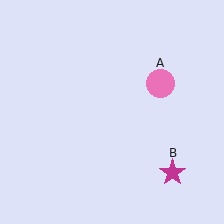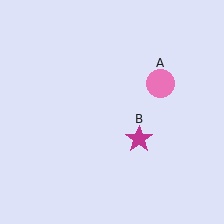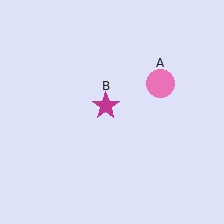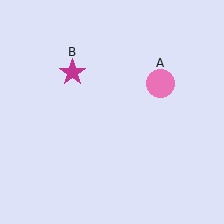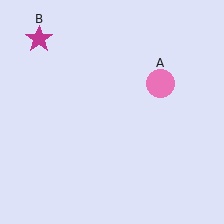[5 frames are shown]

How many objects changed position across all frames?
1 object changed position: magenta star (object B).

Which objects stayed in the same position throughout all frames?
Pink circle (object A) remained stationary.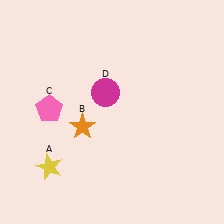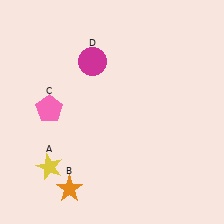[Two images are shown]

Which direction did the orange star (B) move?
The orange star (B) moved down.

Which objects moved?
The objects that moved are: the orange star (B), the magenta circle (D).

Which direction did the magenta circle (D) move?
The magenta circle (D) moved up.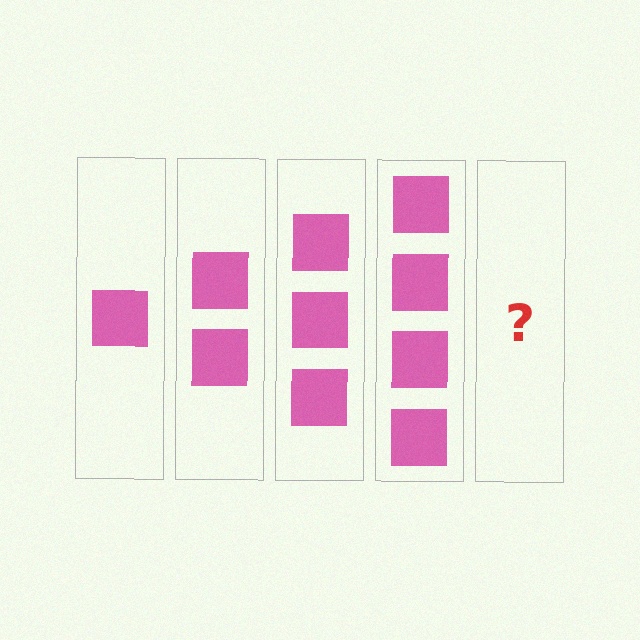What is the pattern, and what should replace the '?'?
The pattern is that each step adds one more square. The '?' should be 5 squares.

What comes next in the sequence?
The next element should be 5 squares.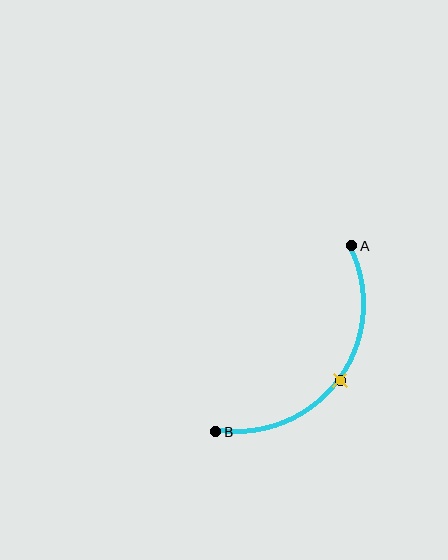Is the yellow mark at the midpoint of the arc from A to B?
Yes. The yellow mark lies on the arc at equal arc-length from both A and B — it is the arc midpoint.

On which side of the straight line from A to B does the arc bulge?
The arc bulges below and to the right of the straight line connecting A and B.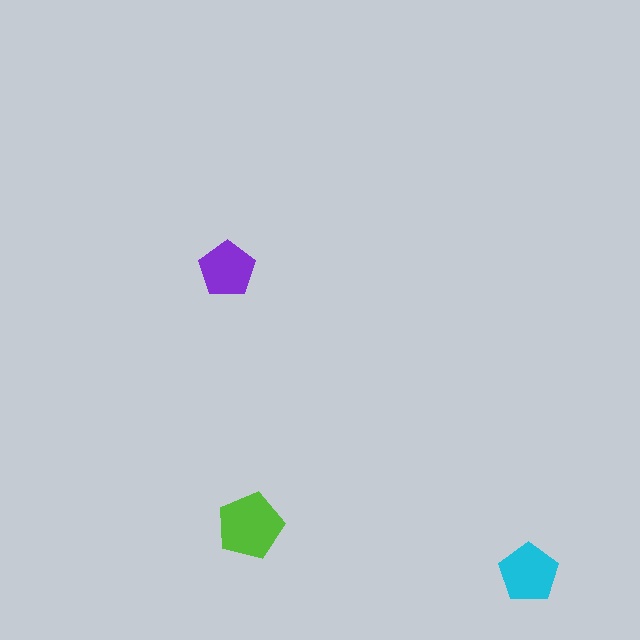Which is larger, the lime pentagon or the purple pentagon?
The lime one.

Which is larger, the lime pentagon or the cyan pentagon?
The lime one.